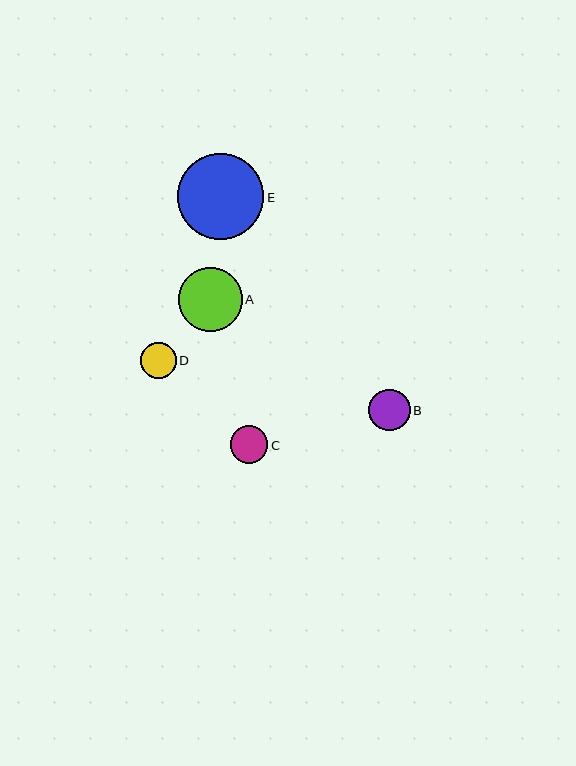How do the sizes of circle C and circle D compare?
Circle C and circle D are approximately the same size.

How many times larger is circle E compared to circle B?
Circle E is approximately 2.1 times the size of circle B.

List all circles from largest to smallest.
From largest to smallest: E, A, B, C, D.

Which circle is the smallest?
Circle D is the smallest with a size of approximately 36 pixels.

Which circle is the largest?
Circle E is the largest with a size of approximately 86 pixels.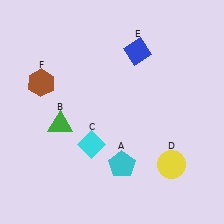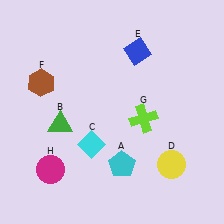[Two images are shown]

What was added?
A lime cross (G), a magenta circle (H) were added in Image 2.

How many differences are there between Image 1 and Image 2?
There are 2 differences between the two images.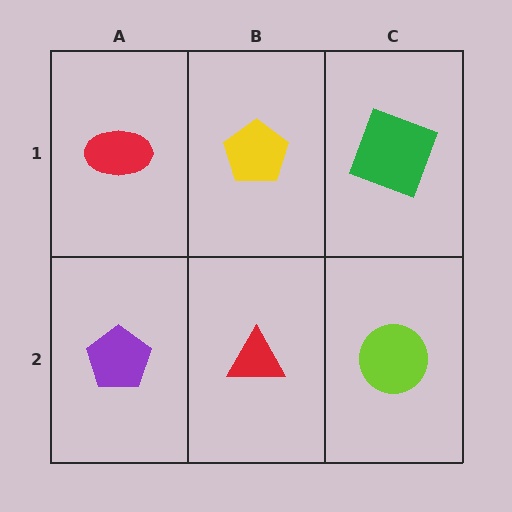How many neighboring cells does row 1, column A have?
2.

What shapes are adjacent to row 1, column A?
A purple pentagon (row 2, column A), a yellow pentagon (row 1, column B).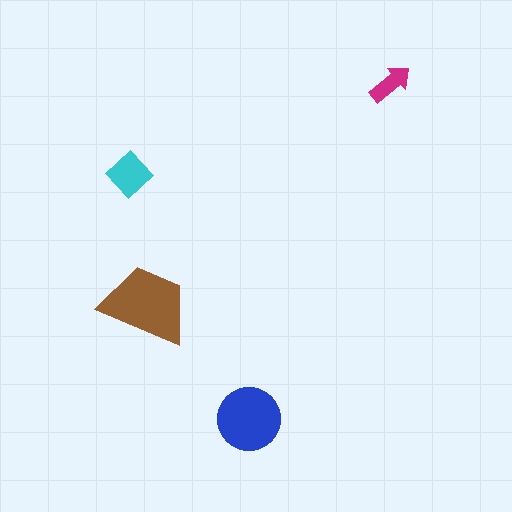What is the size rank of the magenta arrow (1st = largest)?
4th.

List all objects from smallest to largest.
The magenta arrow, the cyan diamond, the blue circle, the brown trapezoid.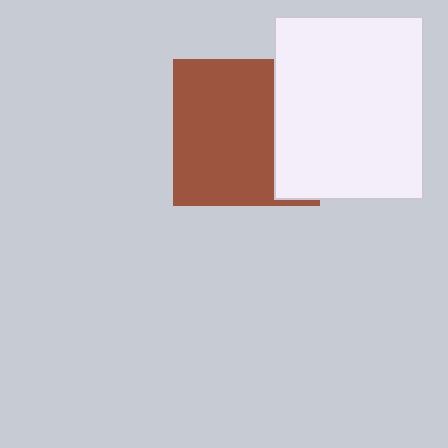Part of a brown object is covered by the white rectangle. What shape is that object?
It is a square.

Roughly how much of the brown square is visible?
Most of it is visible (roughly 70%).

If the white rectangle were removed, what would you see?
You would see the complete brown square.